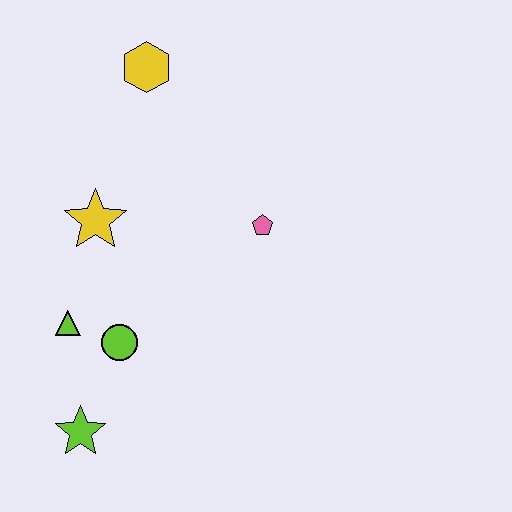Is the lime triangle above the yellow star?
No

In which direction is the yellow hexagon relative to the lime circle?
The yellow hexagon is above the lime circle.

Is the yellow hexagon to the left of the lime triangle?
No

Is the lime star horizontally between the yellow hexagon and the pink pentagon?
No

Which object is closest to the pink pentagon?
The yellow star is closest to the pink pentagon.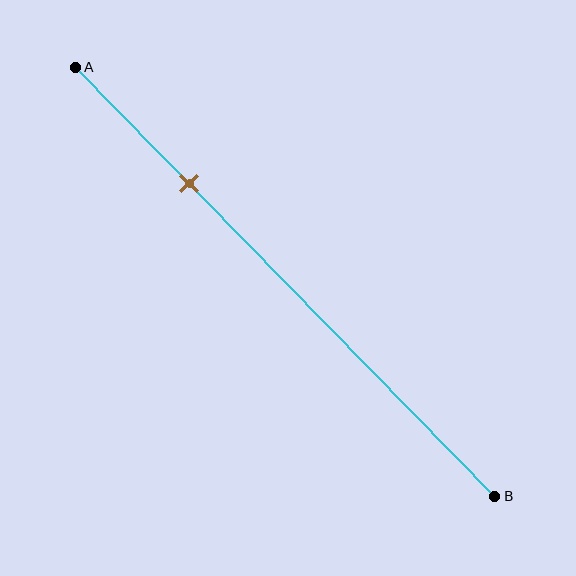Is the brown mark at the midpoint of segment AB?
No, the mark is at about 25% from A, not at the 50% midpoint.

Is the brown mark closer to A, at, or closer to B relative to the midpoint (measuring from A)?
The brown mark is closer to point A than the midpoint of segment AB.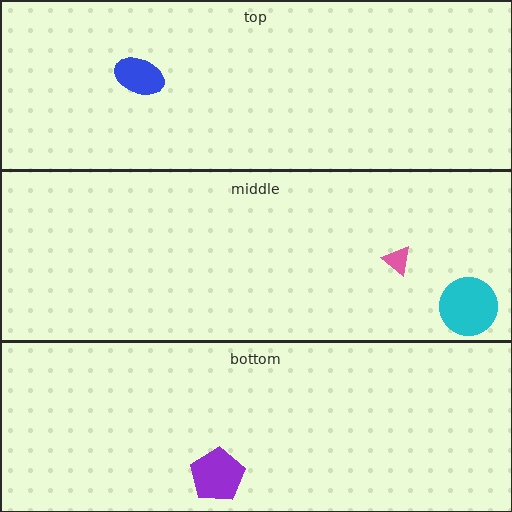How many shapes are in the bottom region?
1.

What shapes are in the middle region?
The pink triangle, the cyan circle.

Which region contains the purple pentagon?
The bottom region.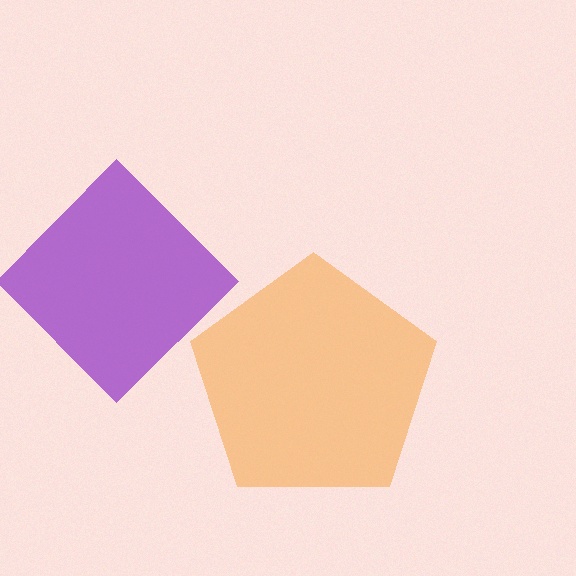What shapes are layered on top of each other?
The layered shapes are: a purple diamond, an orange pentagon.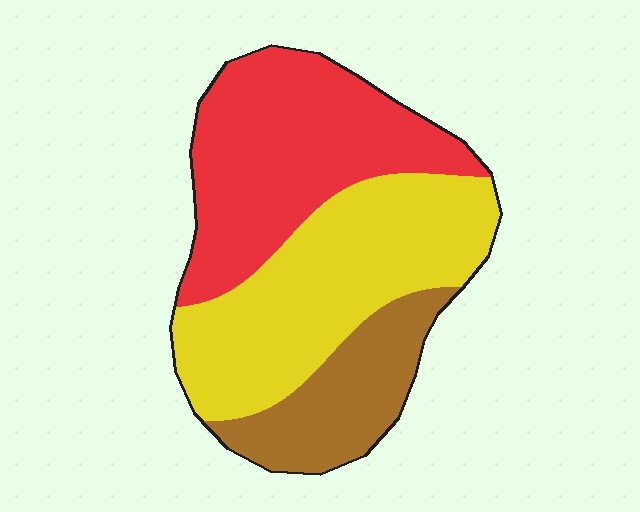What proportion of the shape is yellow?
Yellow covers 41% of the shape.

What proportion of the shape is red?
Red covers around 40% of the shape.